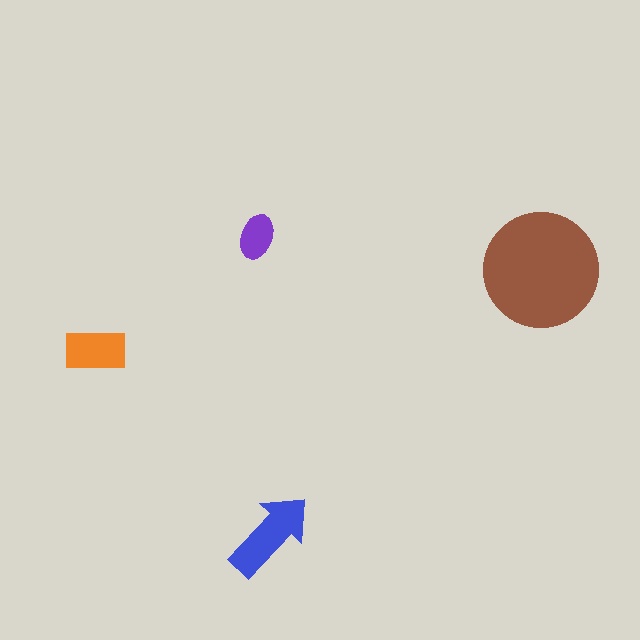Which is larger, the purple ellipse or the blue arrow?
The blue arrow.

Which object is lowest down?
The blue arrow is bottommost.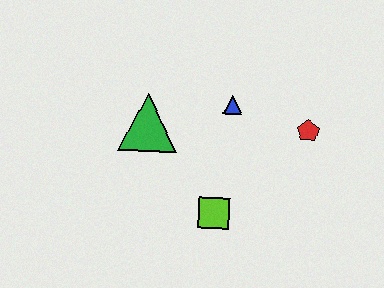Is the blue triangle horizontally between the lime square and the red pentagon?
Yes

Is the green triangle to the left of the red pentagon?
Yes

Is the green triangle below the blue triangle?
Yes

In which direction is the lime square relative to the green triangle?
The lime square is below the green triangle.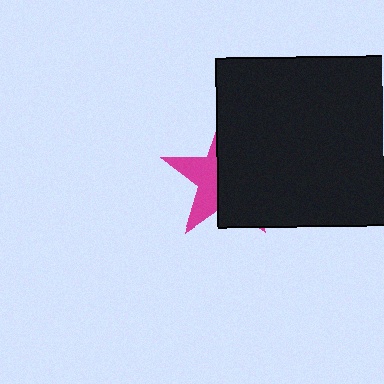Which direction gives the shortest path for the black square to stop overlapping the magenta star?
Moving right gives the shortest separation.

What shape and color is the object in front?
The object in front is a black square.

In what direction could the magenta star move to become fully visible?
The magenta star could move left. That would shift it out from behind the black square entirely.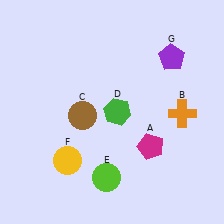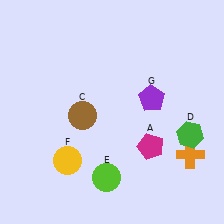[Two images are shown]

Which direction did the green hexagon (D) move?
The green hexagon (D) moved right.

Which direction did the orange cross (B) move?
The orange cross (B) moved down.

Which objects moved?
The objects that moved are: the orange cross (B), the green hexagon (D), the purple pentagon (G).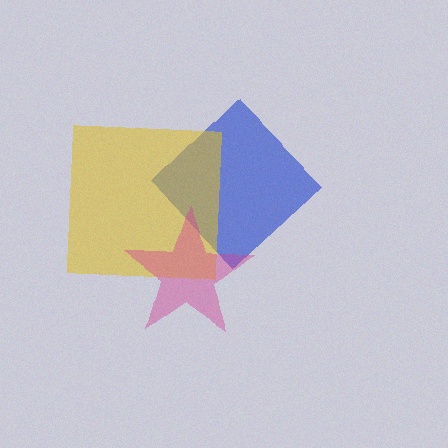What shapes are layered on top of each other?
The layered shapes are: a blue diamond, a yellow square, a magenta star.